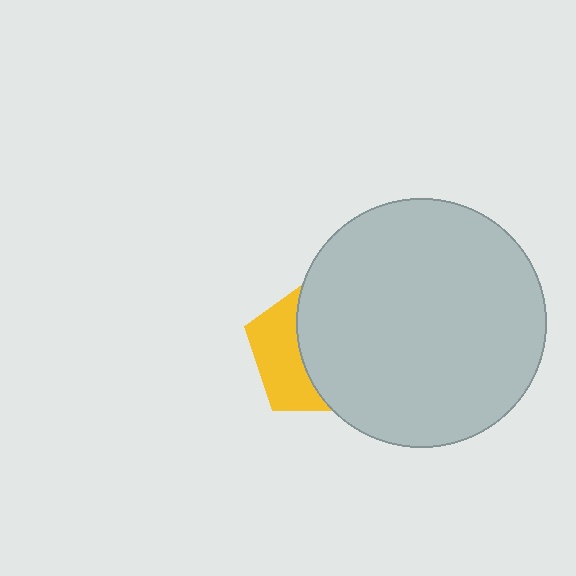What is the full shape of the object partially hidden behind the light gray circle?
The partially hidden object is a yellow pentagon.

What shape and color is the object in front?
The object in front is a light gray circle.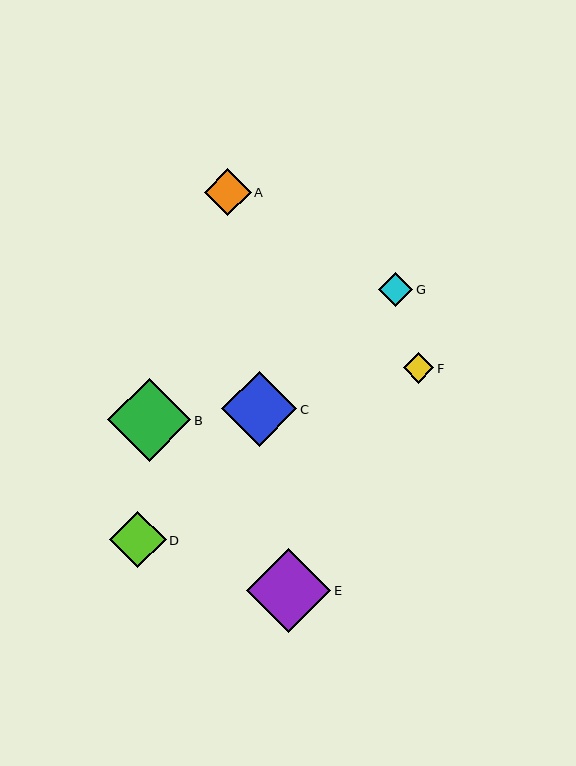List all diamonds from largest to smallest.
From largest to smallest: E, B, C, D, A, G, F.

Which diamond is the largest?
Diamond E is the largest with a size of approximately 84 pixels.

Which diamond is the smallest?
Diamond F is the smallest with a size of approximately 30 pixels.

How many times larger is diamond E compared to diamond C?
Diamond E is approximately 1.1 times the size of diamond C.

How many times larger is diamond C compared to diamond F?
Diamond C is approximately 2.5 times the size of diamond F.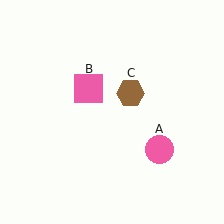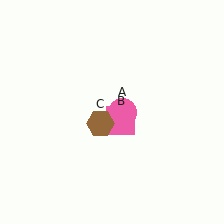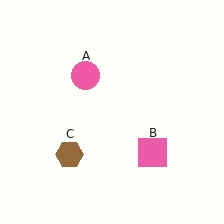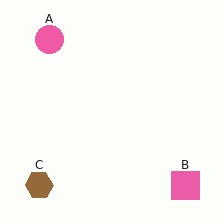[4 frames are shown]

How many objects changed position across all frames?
3 objects changed position: pink circle (object A), pink square (object B), brown hexagon (object C).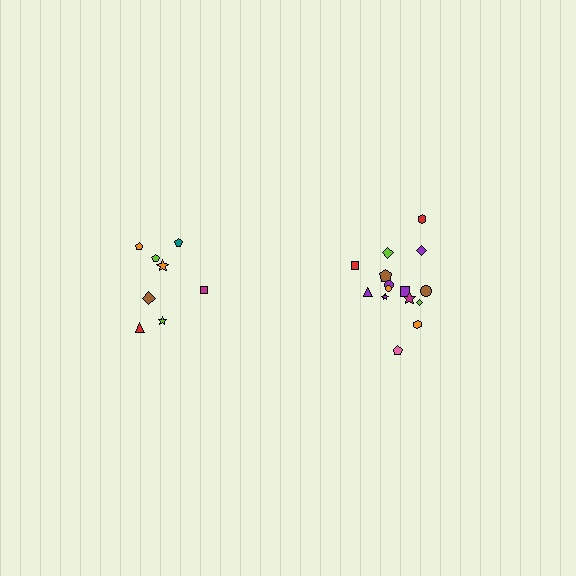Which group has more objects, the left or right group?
The right group.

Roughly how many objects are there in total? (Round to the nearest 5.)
Roughly 25 objects in total.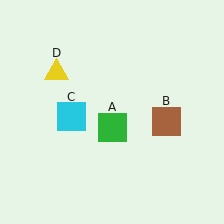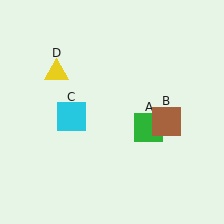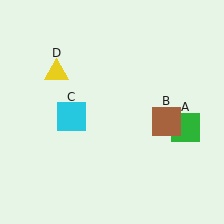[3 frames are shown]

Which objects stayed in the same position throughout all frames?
Brown square (object B) and cyan square (object C) and yellow triangle (object D) remained stationary.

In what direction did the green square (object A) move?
The green square (object A) moved right.